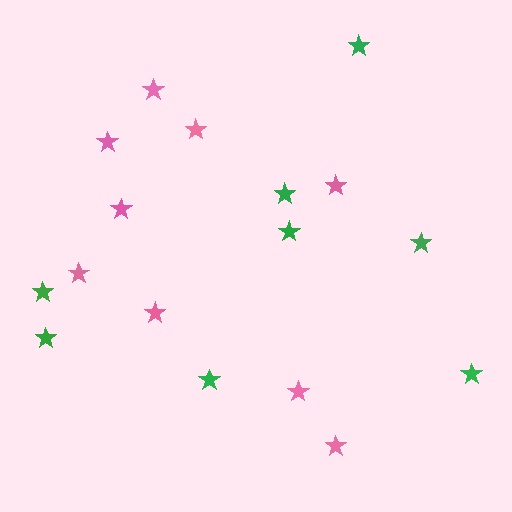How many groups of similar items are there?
There are 2 groups: one group of pink stars (9) and one group of green stars (8).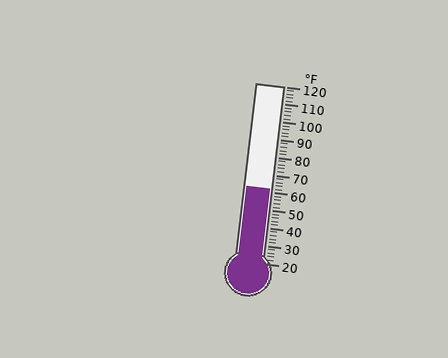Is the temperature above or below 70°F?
The temperature is below 70°F.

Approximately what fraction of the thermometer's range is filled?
The thermometer is filled to approximately 40% of its range.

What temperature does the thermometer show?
The thermometer shows approximately 62°F.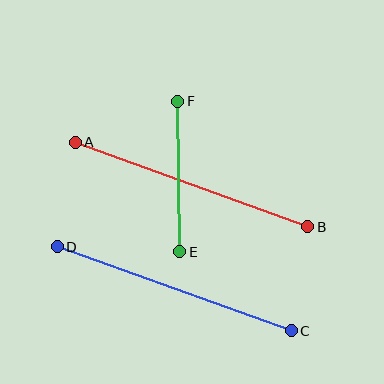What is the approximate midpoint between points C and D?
The midpoint is at approximately (174, 289) pixels.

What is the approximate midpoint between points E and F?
The midpoint is at approximately (179, 176) pixels.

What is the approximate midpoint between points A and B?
The midpoint is at approximately (192, 185) pixels.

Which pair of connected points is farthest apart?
Points C and D are farthest apart.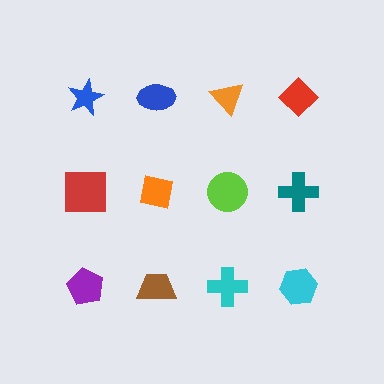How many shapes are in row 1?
4 shapes.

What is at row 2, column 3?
A lime circle.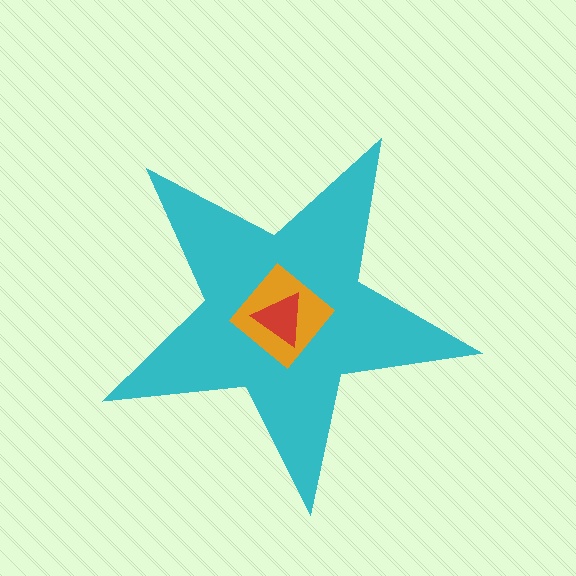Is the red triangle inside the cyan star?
Yes.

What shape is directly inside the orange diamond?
The red triangle.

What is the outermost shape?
The cyan star.